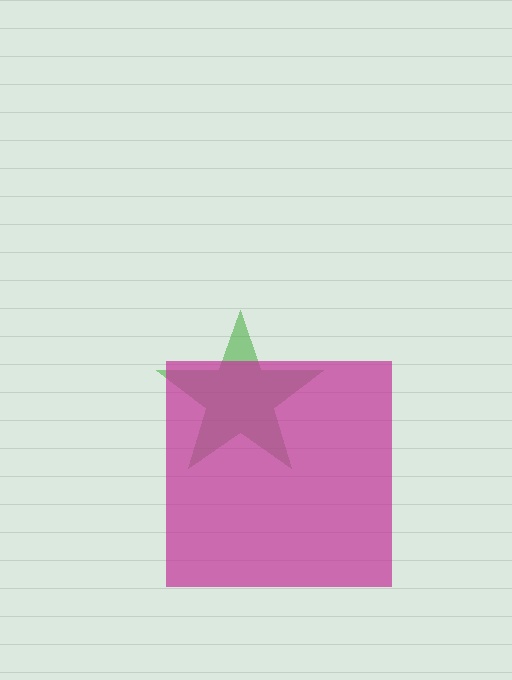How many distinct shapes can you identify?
There are 2 distinct shapes: a green star, a magenta square.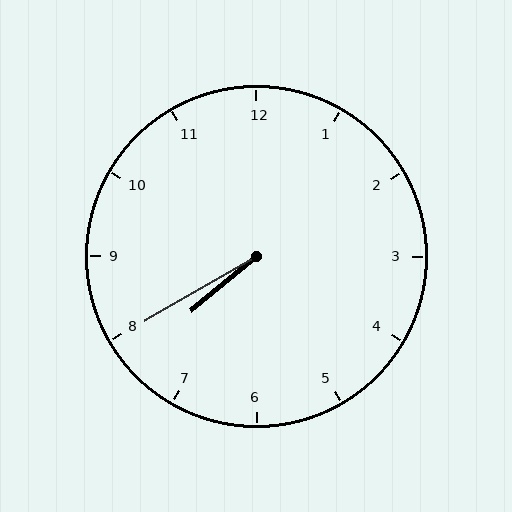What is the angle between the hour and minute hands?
Approximately 10 degrees.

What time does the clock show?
7:40.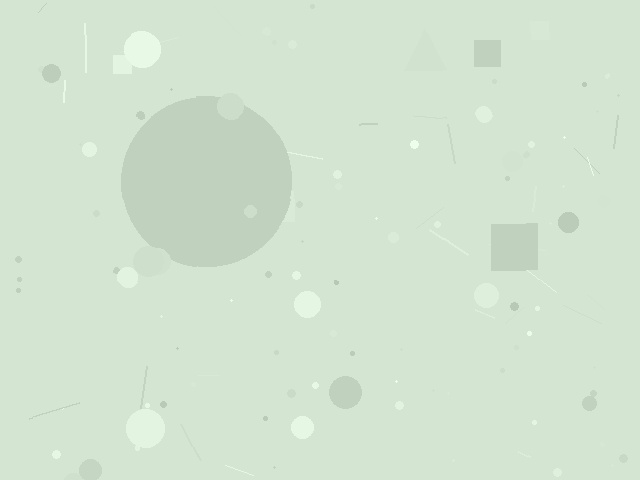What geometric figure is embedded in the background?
A circle is embedded in the background.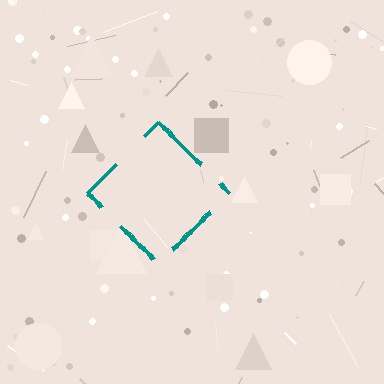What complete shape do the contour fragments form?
The contour fragments form a diamond.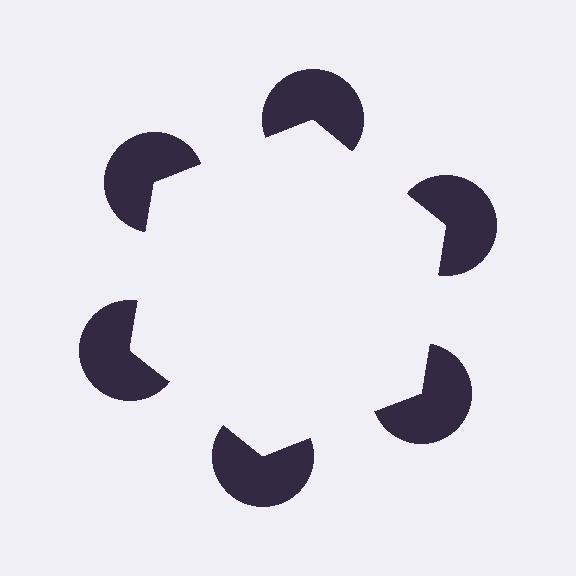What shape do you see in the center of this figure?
An illusory hexagon — its edges are inferred from the aligned wedge cuts in the pac-man discs, not physically drawn.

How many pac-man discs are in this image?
There are 6 — one at each vertex of the illusory hexagon.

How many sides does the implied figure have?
6 sides.